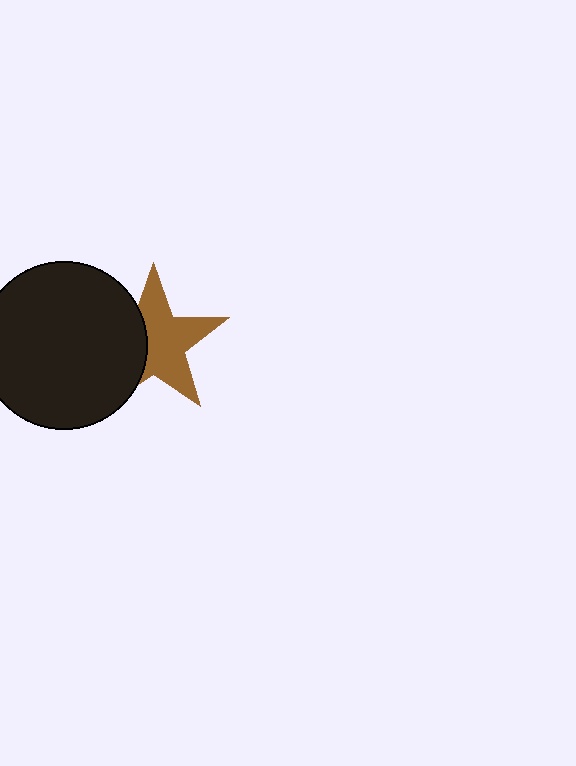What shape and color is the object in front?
The object in front is a black circle.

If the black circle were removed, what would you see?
You would see the complete brown star.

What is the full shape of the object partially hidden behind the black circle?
The partially hidden object is a brown star.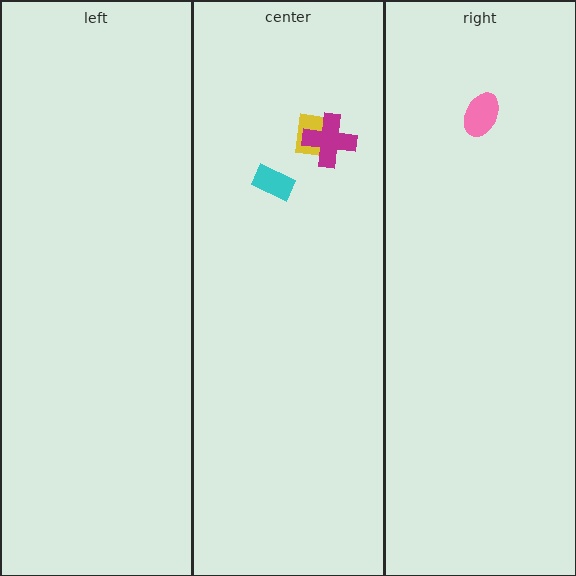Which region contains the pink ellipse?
The right region.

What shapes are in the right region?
The pink ellipse.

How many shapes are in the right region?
1.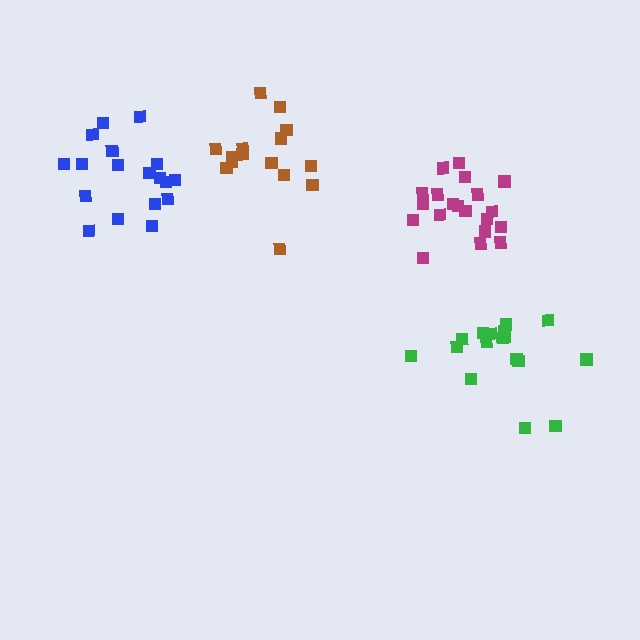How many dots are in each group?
Group 1: 20 dots, Group 2: 15 dots, Group 3: 17 dots, Group 4: 18 dots (70 total).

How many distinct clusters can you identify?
There are 4 distinct clusters.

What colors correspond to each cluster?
The clusters are colored: magenta, brown, green, blue.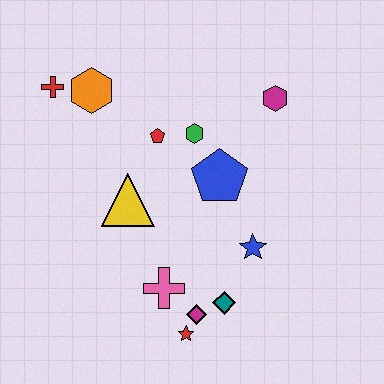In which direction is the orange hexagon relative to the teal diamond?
The orange hexagon is above the teal diamond.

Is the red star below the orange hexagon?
Yes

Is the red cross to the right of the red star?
No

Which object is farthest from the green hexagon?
The red star is farthest from the green hexagon.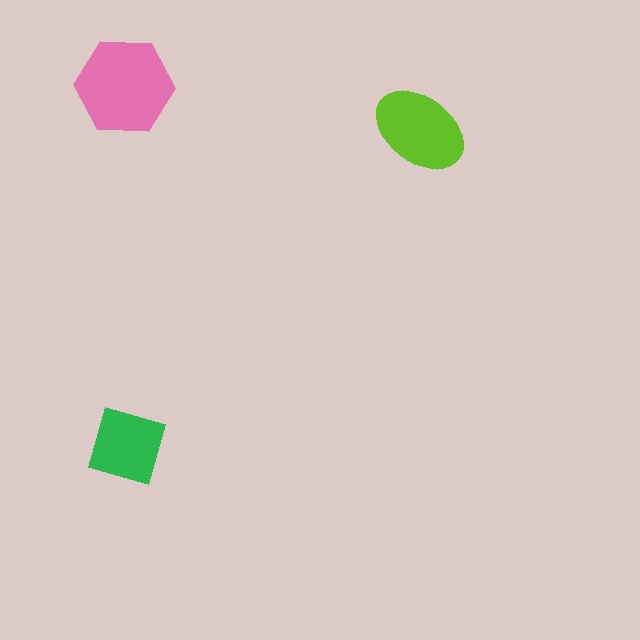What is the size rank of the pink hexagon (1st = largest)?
1st.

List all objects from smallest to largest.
The green diamond, the lime ellipse, the pink hexagon.